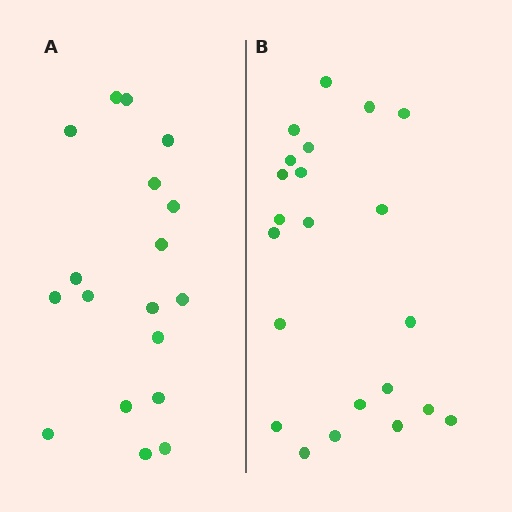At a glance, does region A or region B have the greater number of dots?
Region B (the right region) has more dots.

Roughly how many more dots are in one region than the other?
Region B has about 4 more dots than region A.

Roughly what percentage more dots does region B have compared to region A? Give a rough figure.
About 20% more.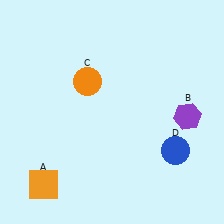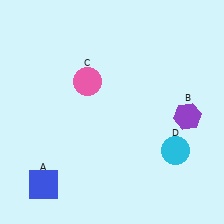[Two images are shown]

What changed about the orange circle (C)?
In Image 1, C is orange. In Image 2, it changed to pink.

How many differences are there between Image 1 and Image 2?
There are 3 differences between the two images.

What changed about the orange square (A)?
In Image 1, A is orange. In Image 2, it changed to blue.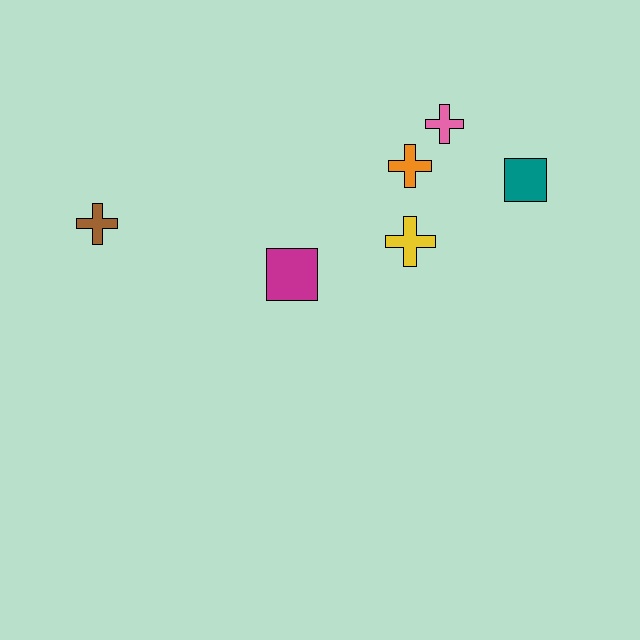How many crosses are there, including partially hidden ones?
There are 4 crosses.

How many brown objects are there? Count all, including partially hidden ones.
There is 1 brown object.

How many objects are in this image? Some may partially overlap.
There are 6 objects.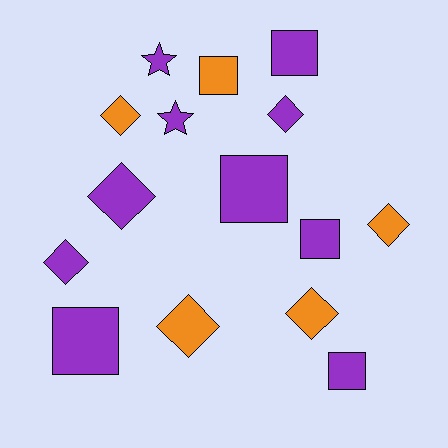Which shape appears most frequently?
Diamond, with 7 objects.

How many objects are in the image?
There are 15 objects.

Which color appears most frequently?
Purple, with 10 objects.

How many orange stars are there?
There are no orange stars.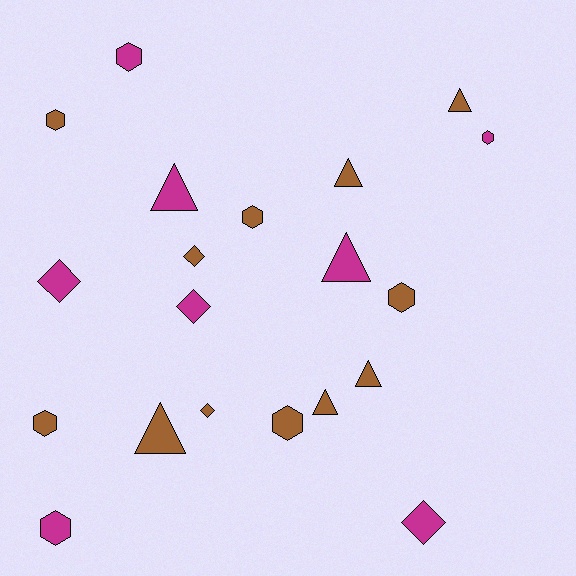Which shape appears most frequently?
Hexagon, with 8 objects.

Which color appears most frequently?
Brown, with 12 objects.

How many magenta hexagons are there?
There are 3 magenta hexagons.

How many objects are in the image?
There are 20 objects.